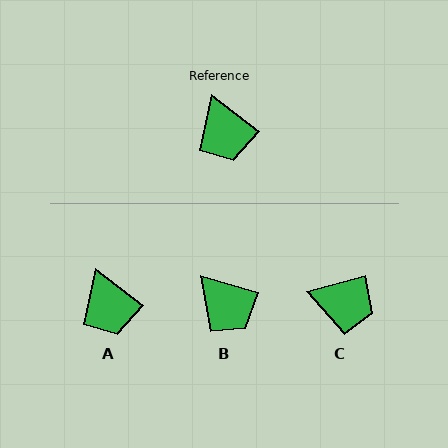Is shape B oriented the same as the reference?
No, it is off by about 22 degrees.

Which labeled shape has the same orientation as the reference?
A.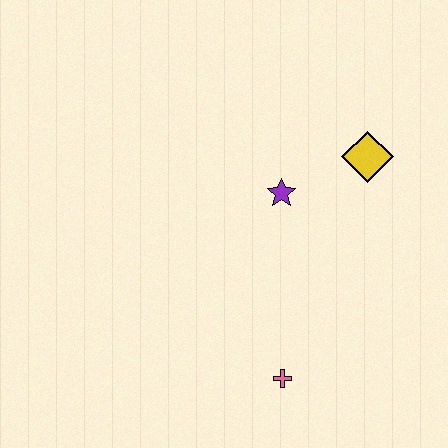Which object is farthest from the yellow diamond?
The pink cross is farthest from the yellow diamond.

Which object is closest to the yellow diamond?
The purple star is closest to the yellow diamond.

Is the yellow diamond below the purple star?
No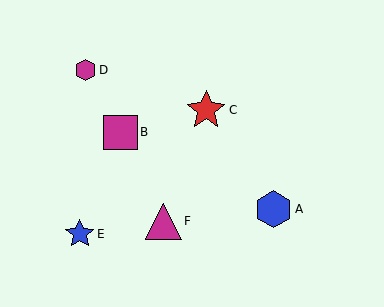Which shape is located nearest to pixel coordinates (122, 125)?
The magenta square (labeled B) at (120, 132) is nearest to that location.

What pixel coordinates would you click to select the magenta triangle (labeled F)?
Click at (163, 221) to select the magenta triangle F.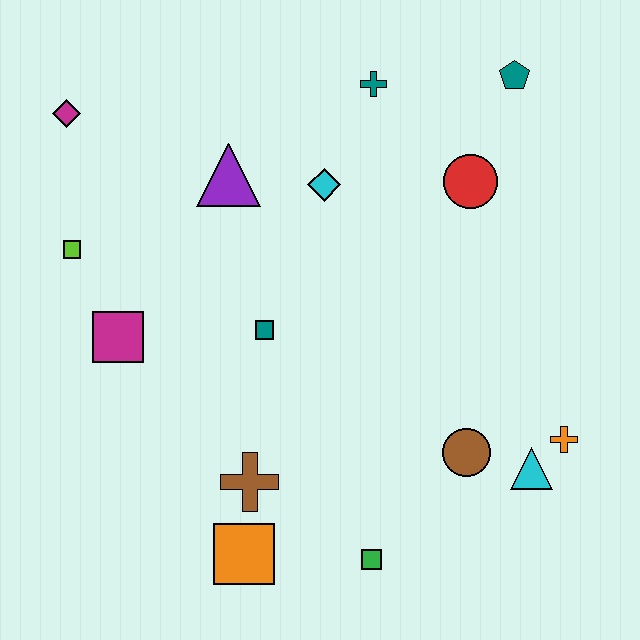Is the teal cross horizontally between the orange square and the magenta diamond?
No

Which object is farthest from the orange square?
The teal pentagon is farthest from the orange square.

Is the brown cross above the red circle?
No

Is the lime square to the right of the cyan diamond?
No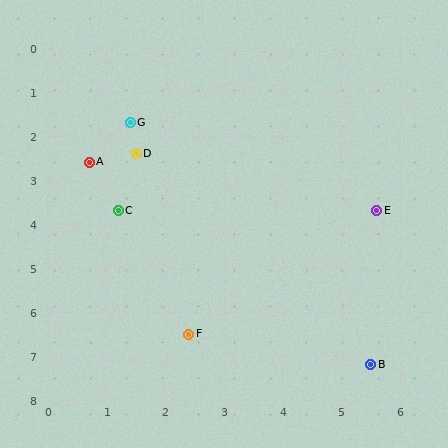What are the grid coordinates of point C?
Point C is at approximately (1.2, 3.7).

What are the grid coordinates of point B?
Point B is at approximately (5.5, 7.2).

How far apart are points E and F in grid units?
Points E and F are about 4.3 grid units apart.